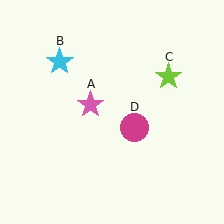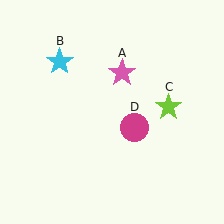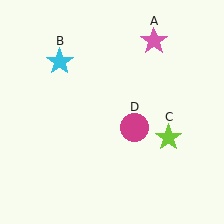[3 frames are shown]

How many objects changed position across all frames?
2 objects changed position: pink star (object A), lime star (object C).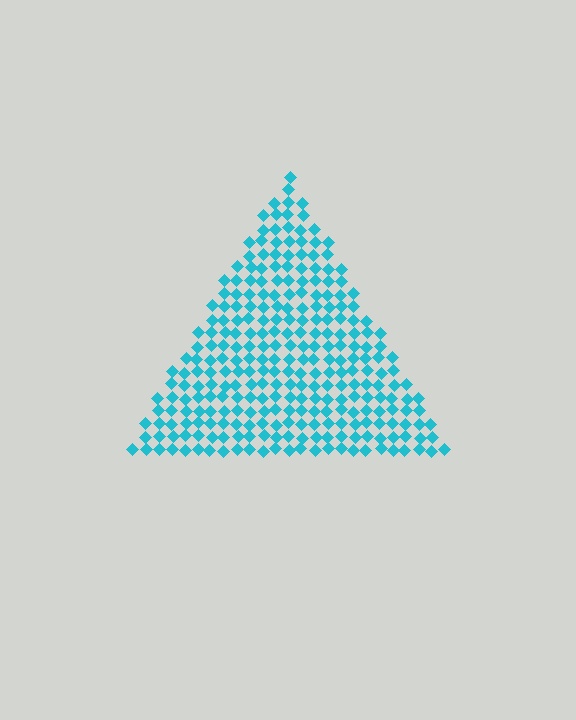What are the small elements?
The small elements are diamonds.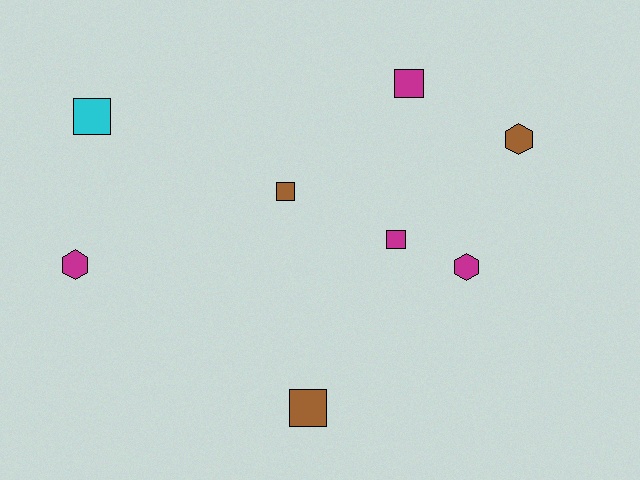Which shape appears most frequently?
Square, with 5 objects.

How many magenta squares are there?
There are 2 magenta squares.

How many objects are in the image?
There are 8 objects.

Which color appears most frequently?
Magenta, with 4 objects.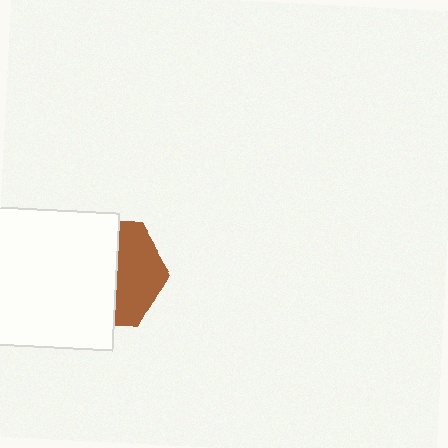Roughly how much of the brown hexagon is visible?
A small part of it is visible (roughly 43%).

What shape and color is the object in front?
The object in front is a white rectangle.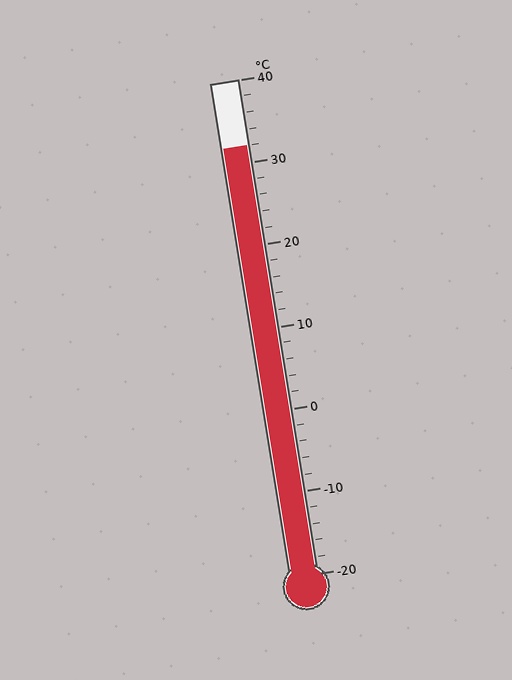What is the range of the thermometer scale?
The thermometer scale ranges from -20°C to 40°C.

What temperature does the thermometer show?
The thermometer shows approximately 32°C.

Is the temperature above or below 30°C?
The temperature is above 30°C.